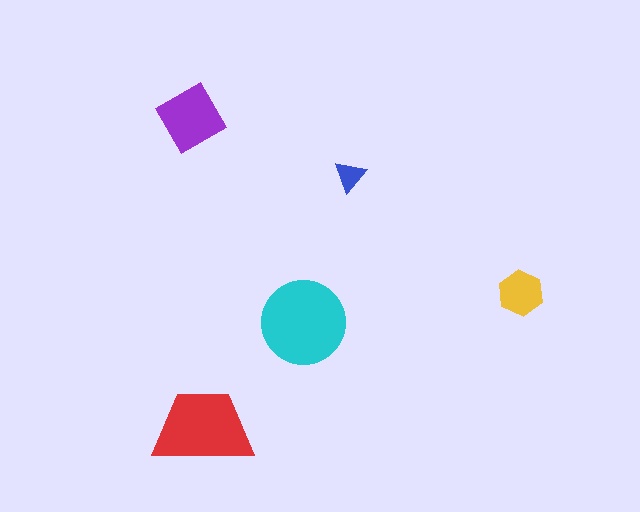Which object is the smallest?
The blue triangle.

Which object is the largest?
The cyan circle.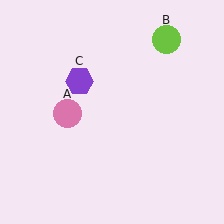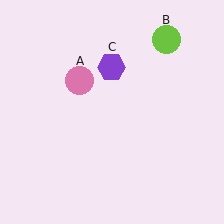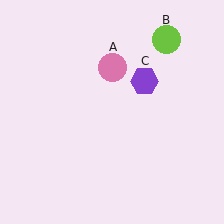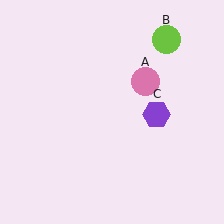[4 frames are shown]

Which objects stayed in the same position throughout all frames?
Lime circle (object B) remained stationary.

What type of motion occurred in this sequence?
The pink circle (object A), purple hexagon (object C) rotated clockwise around the center of the scene.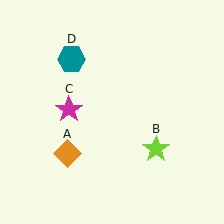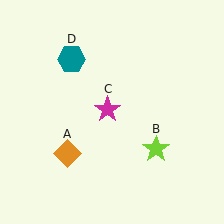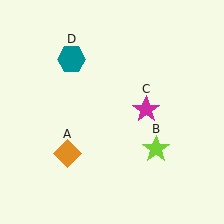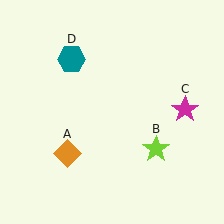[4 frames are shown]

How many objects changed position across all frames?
1 object changed position: magenta star (object C).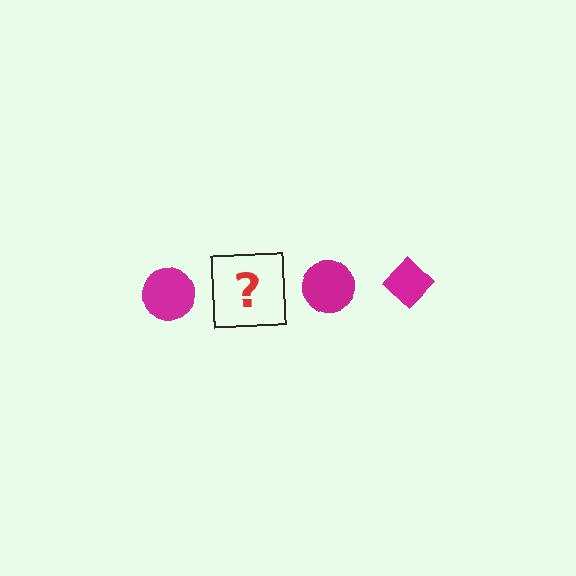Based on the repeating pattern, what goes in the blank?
The blank should be a magenta diamond.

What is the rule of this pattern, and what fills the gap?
The rule is that the pattern cycles through circle, diamond shapes in magenta. The gap should be filled with a magenta diamond.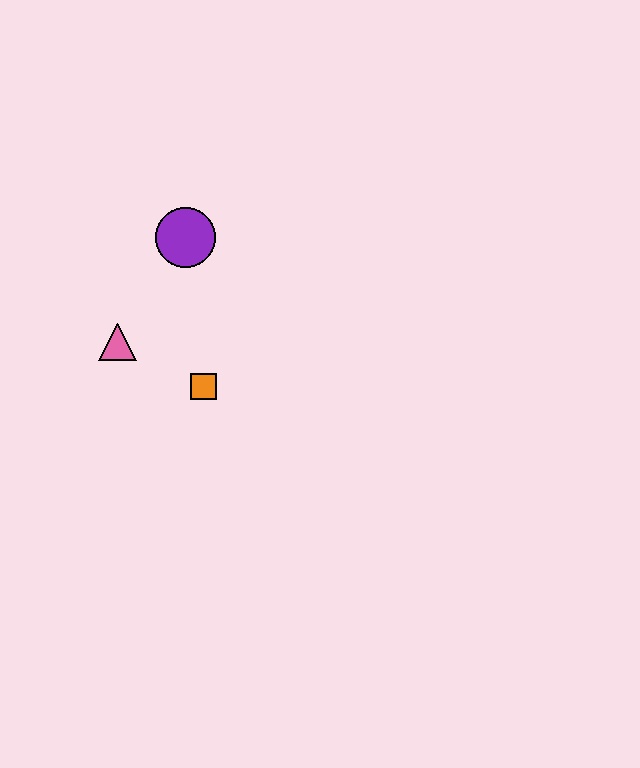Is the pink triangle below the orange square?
No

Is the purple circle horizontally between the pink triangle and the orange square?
Yes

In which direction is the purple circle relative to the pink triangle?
The purple circle is above the pink triangle.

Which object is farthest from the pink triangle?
The purple circle is farthest from the pink triangle.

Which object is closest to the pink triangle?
The orange square is closest to the pink triangle.